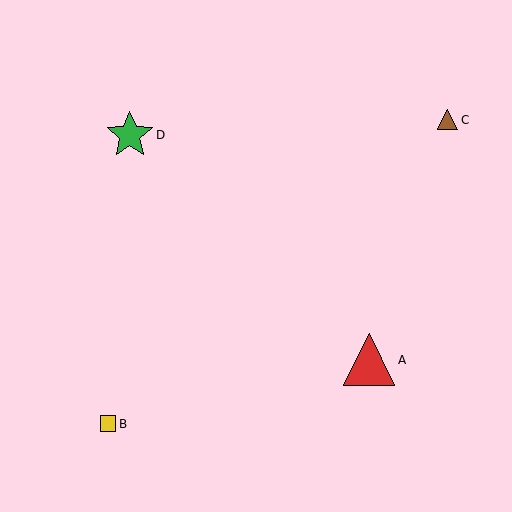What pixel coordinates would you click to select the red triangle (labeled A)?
Click at (369, 360) to select the red triangle A.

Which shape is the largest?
The red triangle (labeled A) is the largest.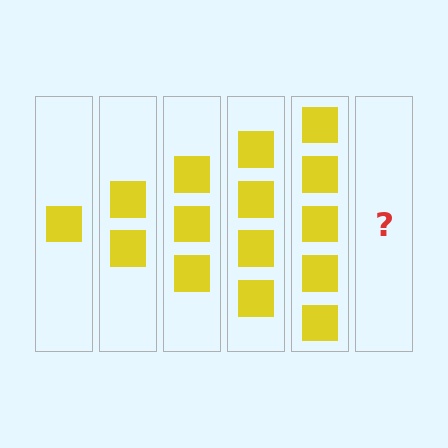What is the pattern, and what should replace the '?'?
The pattern is that each step adds one more square. The '?' should be 6 squares.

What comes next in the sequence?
The next element should be 6 squares.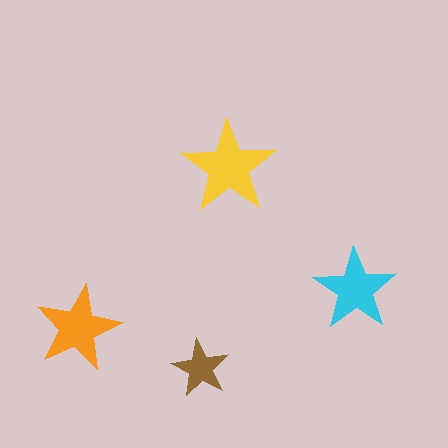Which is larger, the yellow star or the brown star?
The yellow one.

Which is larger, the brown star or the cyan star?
The cyan one.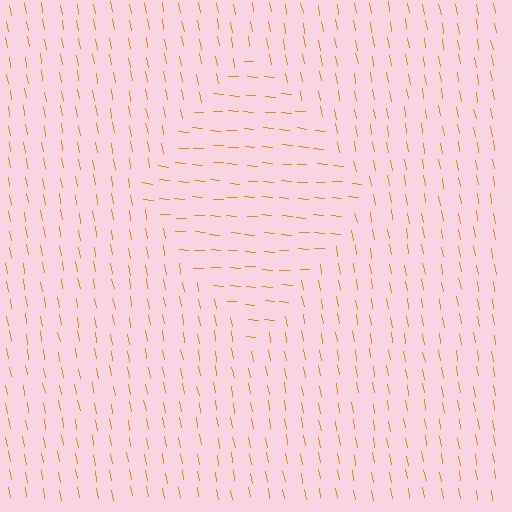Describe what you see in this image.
The image is filled with small orange line segments. A diamond region in the image has lines oriented differently from the surrounding lines, creating a visible texture boundary.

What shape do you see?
I see a diamond.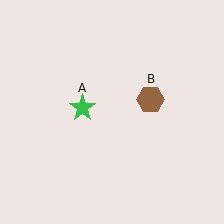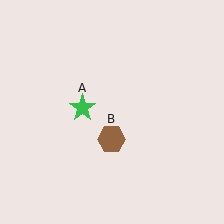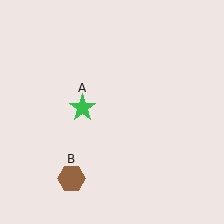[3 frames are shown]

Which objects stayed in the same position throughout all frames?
Green star (object A) remained stationary.